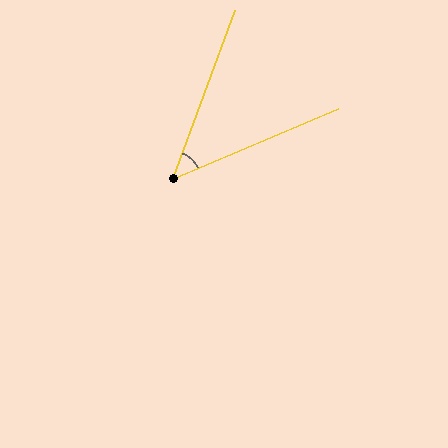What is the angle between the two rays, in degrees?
Approximately 47 degrees.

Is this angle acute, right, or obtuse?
It is acute.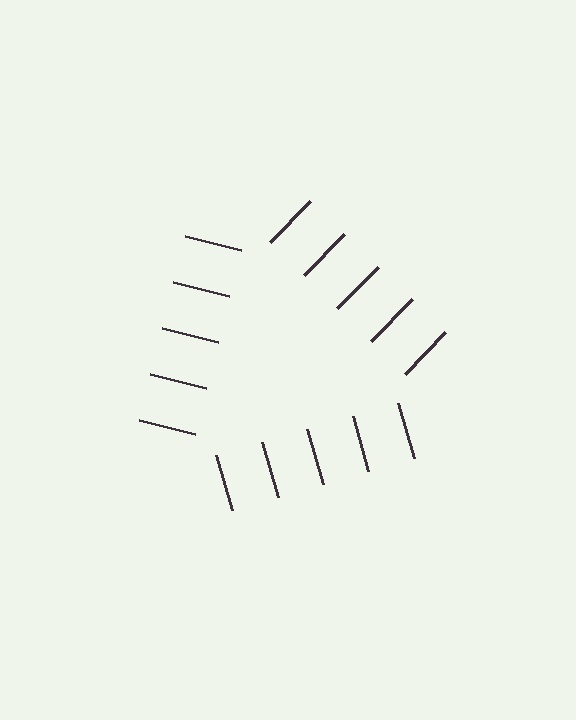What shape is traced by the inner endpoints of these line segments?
An illusory triangle — the line segments terminate on its edges but no continuous stroke is drawn.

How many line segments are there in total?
15 — 5 along each of the 3 edges.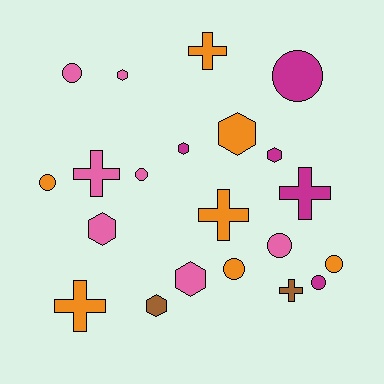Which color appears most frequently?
Pink, with 7 objects.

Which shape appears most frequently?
Circle, with 8 objects.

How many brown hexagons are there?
There is 1 brown hexagon.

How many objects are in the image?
There are 21 objects.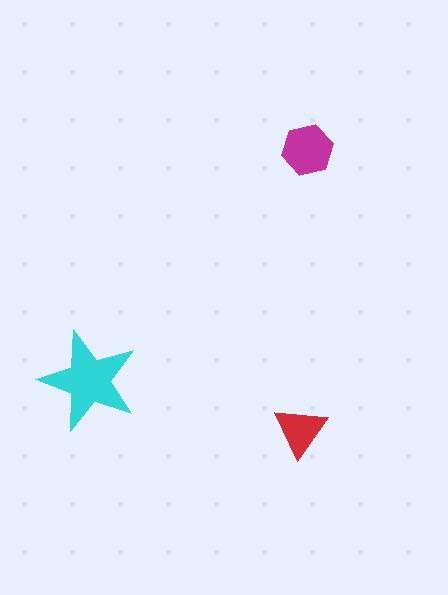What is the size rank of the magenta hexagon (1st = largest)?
2nd.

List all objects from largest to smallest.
The cyan star, the magenta hexagon, the red triangle.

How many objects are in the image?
There are 3 objects in the image.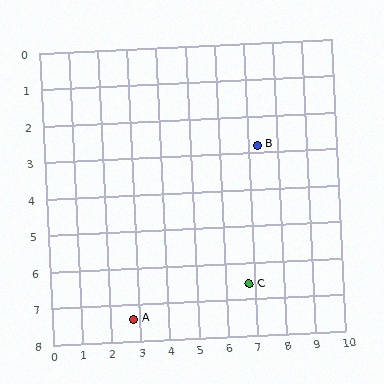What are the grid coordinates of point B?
Point B is at approximately (7.3, 2.8).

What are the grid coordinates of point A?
Point A is at approximately (2.8, 7.4).